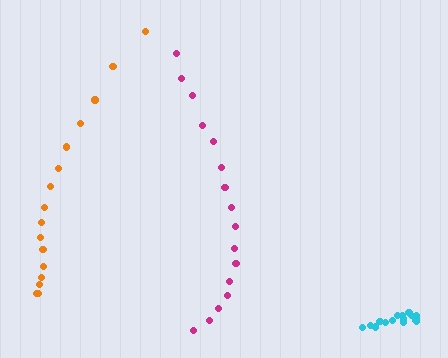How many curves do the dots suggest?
There are 3 distinct paths.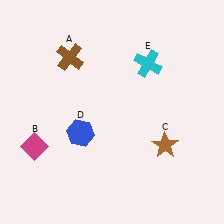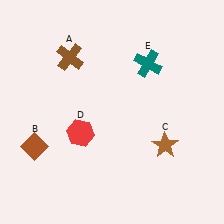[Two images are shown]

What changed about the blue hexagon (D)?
In Image 1, D is blue. In Image 2, it changed to red.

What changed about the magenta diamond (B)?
In Image 1, B is magenta. In Image 2, it changed to brown.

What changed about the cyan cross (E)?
In Image 1, E is cyan. In Image 2, it changed to teal.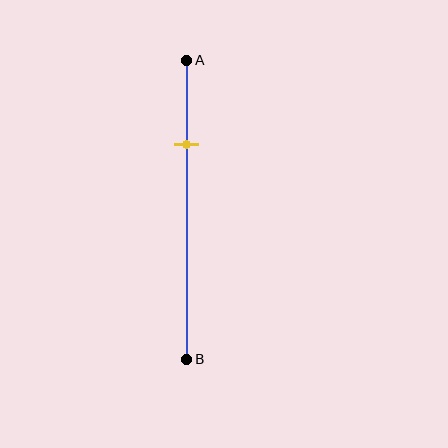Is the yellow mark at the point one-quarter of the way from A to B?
No, the mark is at about 30% from A, not at the 25% one-quarter point.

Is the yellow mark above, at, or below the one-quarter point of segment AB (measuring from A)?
The yellow mark is below the one-quarter point of segment AB.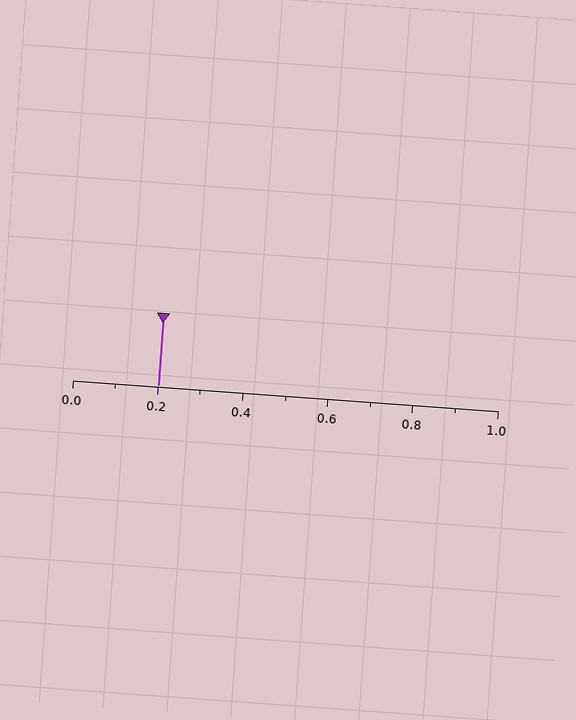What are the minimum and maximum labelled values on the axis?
The axis runs from 0.0 to 1.0.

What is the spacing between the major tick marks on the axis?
The major ticks are spaced 0.2 apart.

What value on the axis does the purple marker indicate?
The marker indicates approximately 0.2.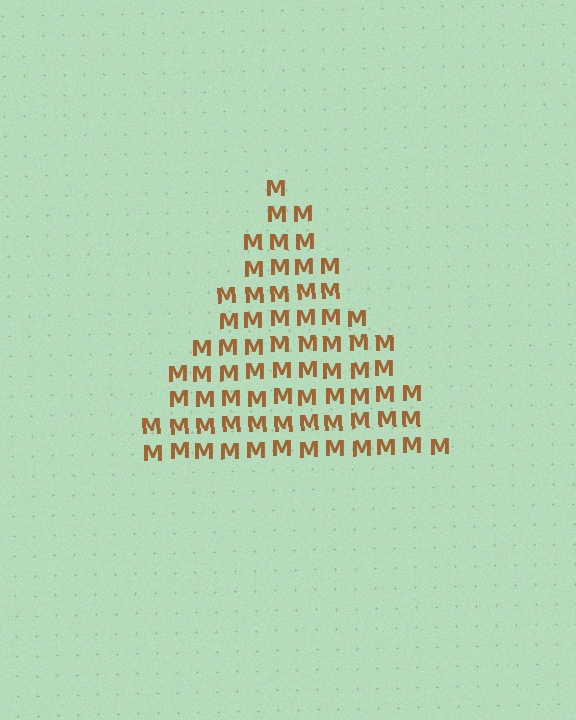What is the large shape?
The large shape is a triangle.